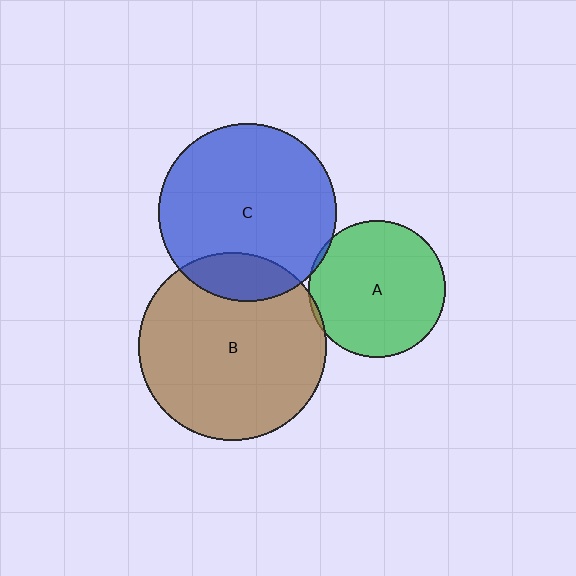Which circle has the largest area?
Circle B (brown).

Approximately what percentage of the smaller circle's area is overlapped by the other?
Approximately 5%.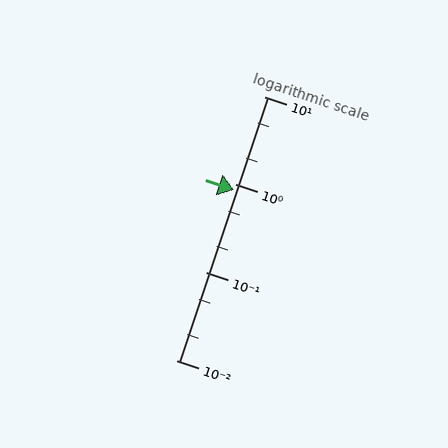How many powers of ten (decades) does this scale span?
The scale spans 3 decades, from 0.01 to 10.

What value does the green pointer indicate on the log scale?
The pointer indicates approximately 0.87.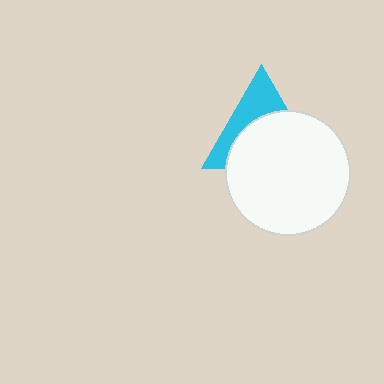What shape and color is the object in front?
The object in front is a white circle.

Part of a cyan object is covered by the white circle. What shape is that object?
It is a triangle.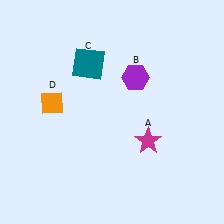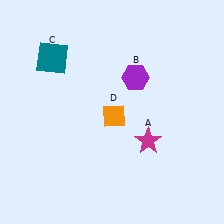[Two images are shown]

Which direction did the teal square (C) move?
The teal square (C) moved left.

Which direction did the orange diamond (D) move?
The orange diamond (D) moved right.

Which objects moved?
The objects that moved are: the teal square (C), the orange diamond (D).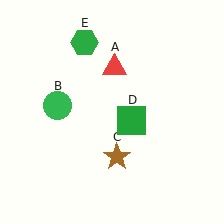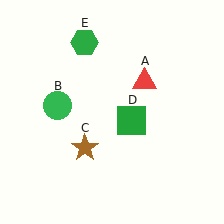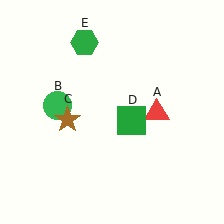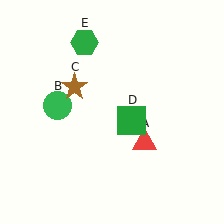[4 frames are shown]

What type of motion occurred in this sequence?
The red triangle (object A), brown star (object C) rotated clockwise around the center of the scene.